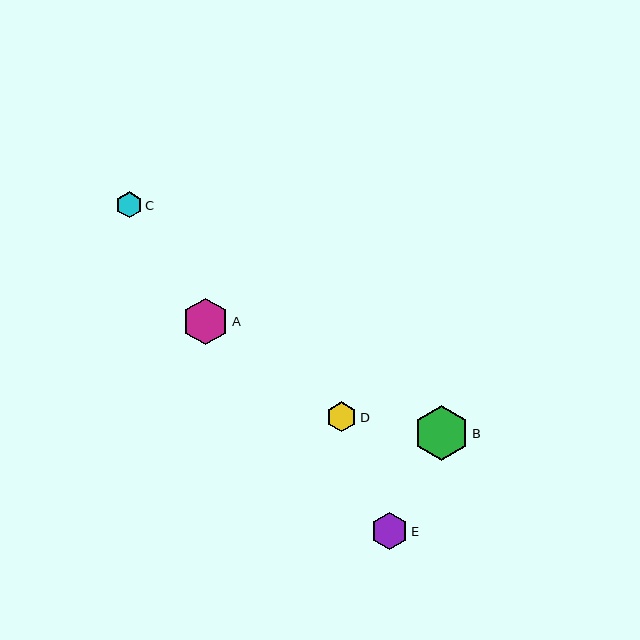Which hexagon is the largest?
Hexagon B is the largest with a size of approximately 55 pixels.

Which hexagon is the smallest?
Hexagon C is the smallest with a size of approximately 26 pixels.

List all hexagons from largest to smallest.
From largest to smallest: B, A, E, D, C.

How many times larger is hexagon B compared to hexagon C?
Hexagon B is approximately 2.1 times the size of hexagon C.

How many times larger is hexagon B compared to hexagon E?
Hexagon B is approximately 1.5 times the size of hexagon E.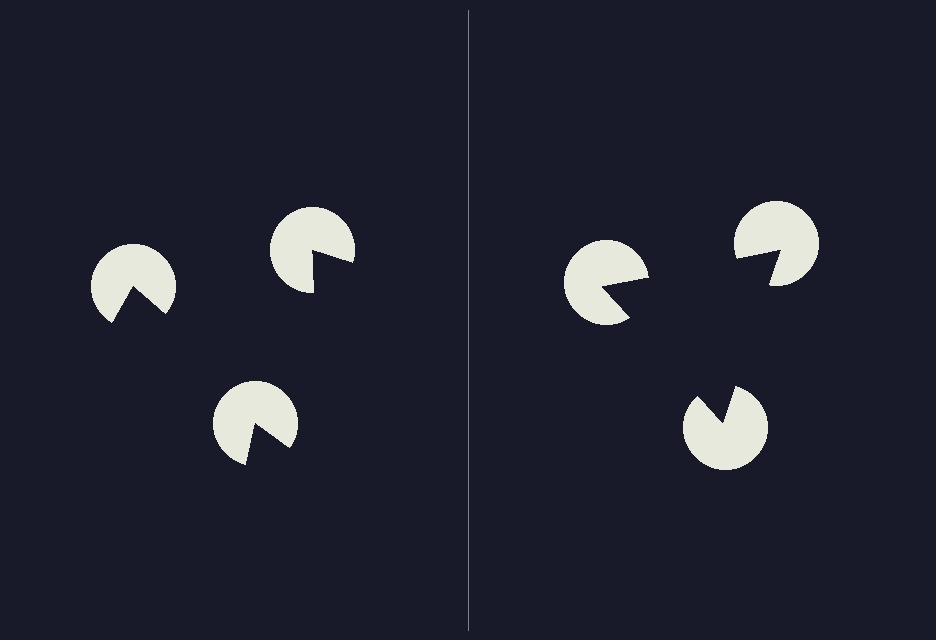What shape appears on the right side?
An illusory triangle.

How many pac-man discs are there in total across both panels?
6 — 3 on each side.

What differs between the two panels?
The pac-man discs are positioned identically on both sides; only the wedge orientations differ. On the right they align to a triangle; on the left they are misaligned.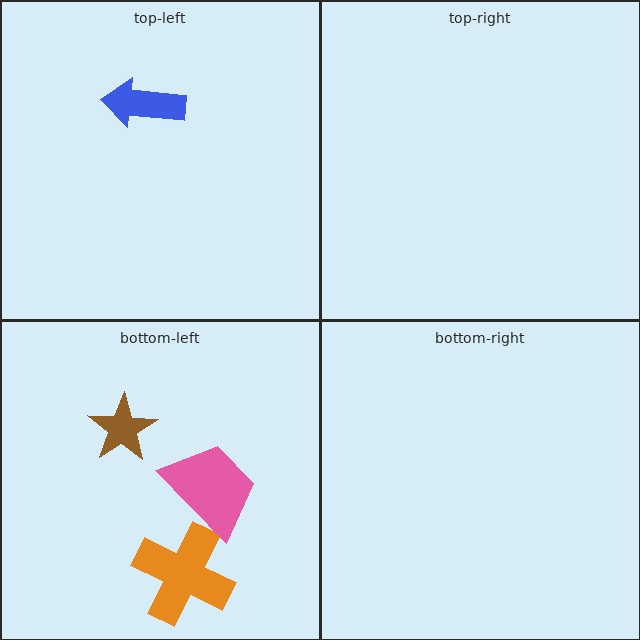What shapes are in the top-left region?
The blue arrow.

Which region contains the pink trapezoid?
The bottom-left region.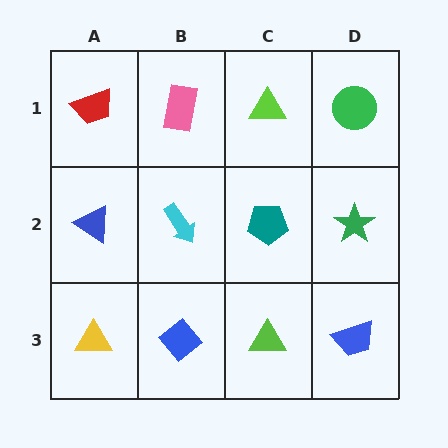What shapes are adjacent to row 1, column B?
A cyan arrow (row 2, column B), a red trapezoid (row 1, column A), a lime triangle (row 1, column C).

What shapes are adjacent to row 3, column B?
A cyan arrow (row 2, column B), a yellow triangle (row 3, column A), a lime triangle (row 3, column C).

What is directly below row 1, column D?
A green star.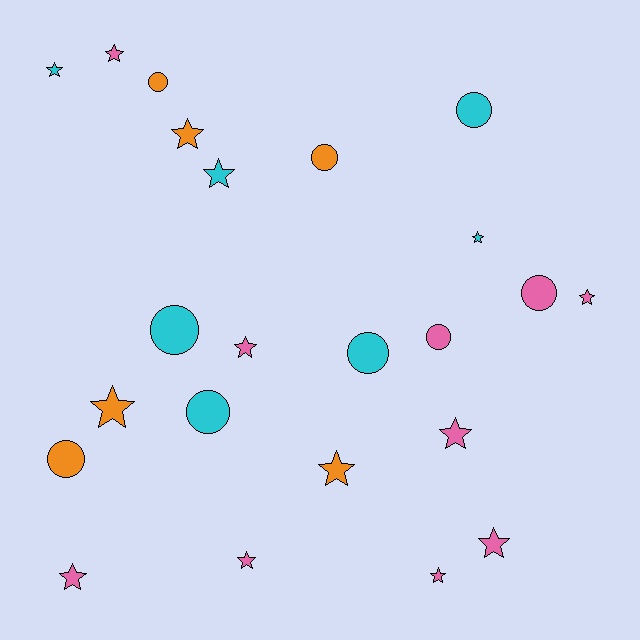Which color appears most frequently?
Pink, with 10 objects.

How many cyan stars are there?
There are 3 cyan stars.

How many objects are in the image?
There are 23 objects.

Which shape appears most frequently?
Star, with 14 objects.